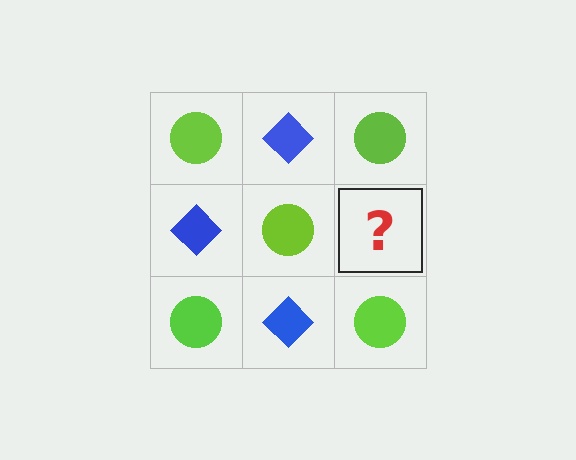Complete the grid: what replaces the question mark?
The question mark should be replaced with a blue diamond.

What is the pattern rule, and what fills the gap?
The rule is that it alternates lime circle and blue diamond in a checkerboard pattern. The gap should be filled with a blue diamond.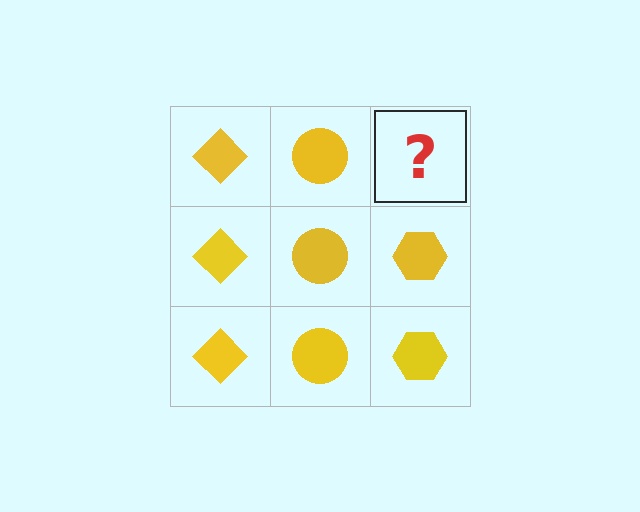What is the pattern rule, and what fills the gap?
The rule is that each column has a consistent shape. The gap should be filled with a yellow hexagon.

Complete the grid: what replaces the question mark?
The question mark should be replaced with a yellow hexagon.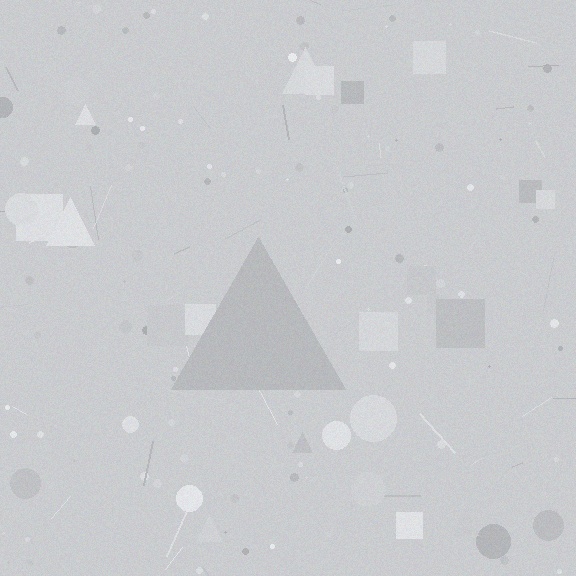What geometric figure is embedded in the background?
A triangle is embedded in the background.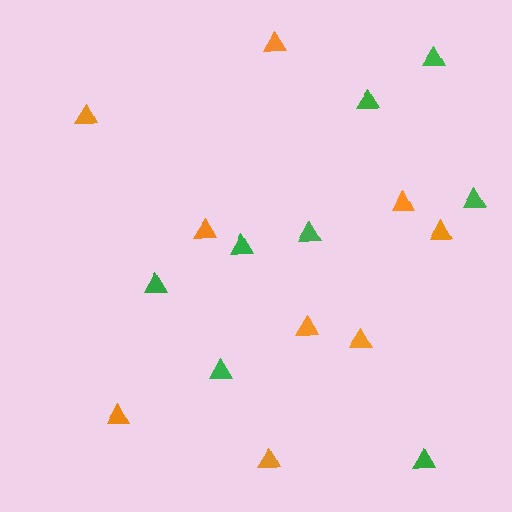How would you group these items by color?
There are 2 groups: one group of orange triangles (9) and one group of green triangles (8).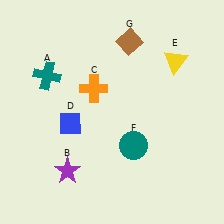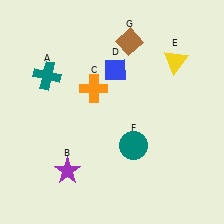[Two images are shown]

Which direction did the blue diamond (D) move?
The blue diamond (D) moved up.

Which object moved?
The blue diamond (D) moved up.